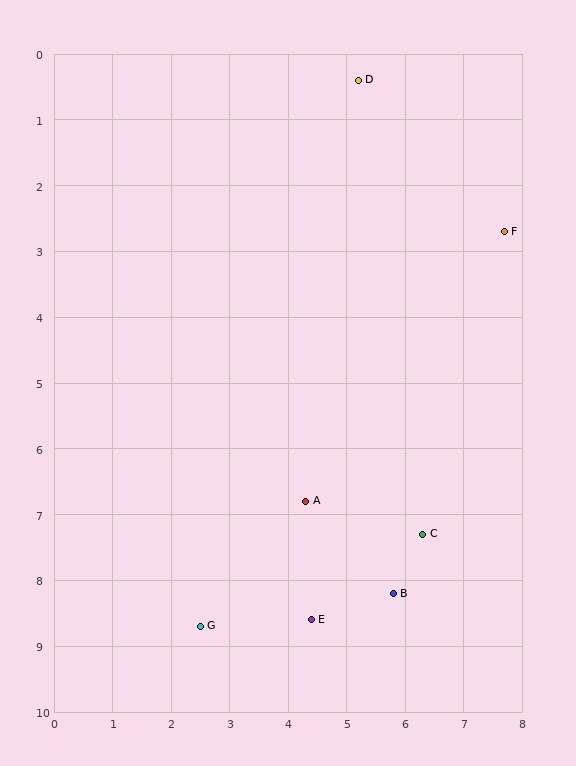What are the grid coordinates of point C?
Point C is at approximately (6.3, 7.3).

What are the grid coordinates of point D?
Point D is at approximately (5.2, 0.4).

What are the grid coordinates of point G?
Point G is at approximately (2.5, 8.7).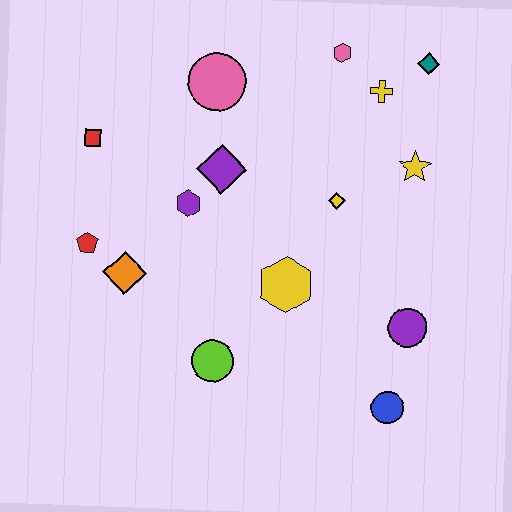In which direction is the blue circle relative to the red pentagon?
The blue circle is to the right of the red pentagon.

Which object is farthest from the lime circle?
The teal diamond is farthest from the lime circle.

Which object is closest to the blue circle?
The purple circle is closest to the blue circle.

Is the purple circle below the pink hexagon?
Yes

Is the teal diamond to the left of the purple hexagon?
No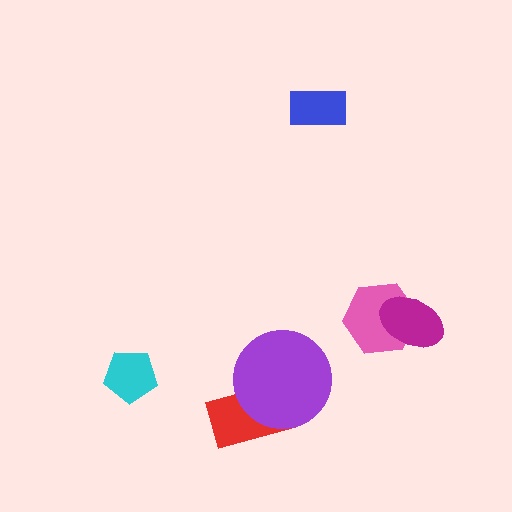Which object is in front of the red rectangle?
The purple circle is in front of the red rectangle.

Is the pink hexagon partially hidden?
Yes, it is partially covered by another shape.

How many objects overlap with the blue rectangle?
0 objects overlap with the blue rectangle.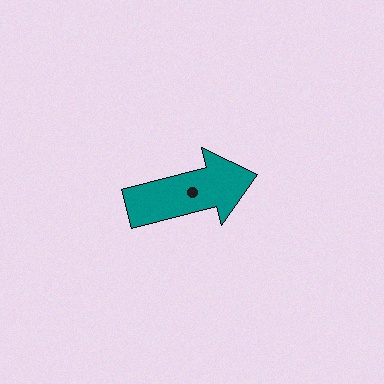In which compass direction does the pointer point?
East.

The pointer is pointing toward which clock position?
Roughly 3 o'clock.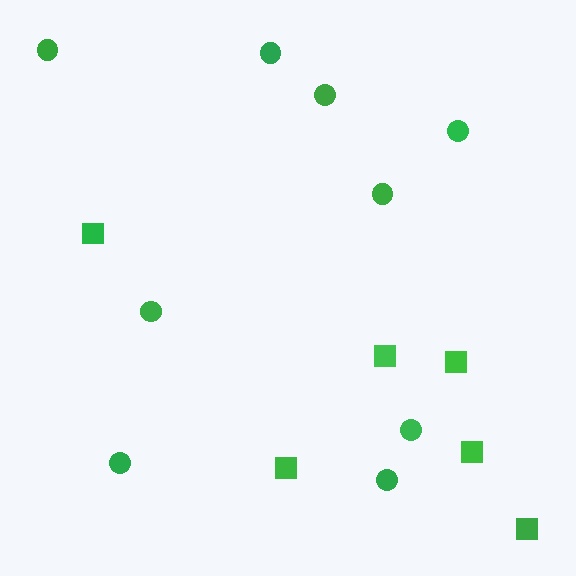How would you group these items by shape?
There are 2 groups: one group of squares (6) and one group of circles (9).